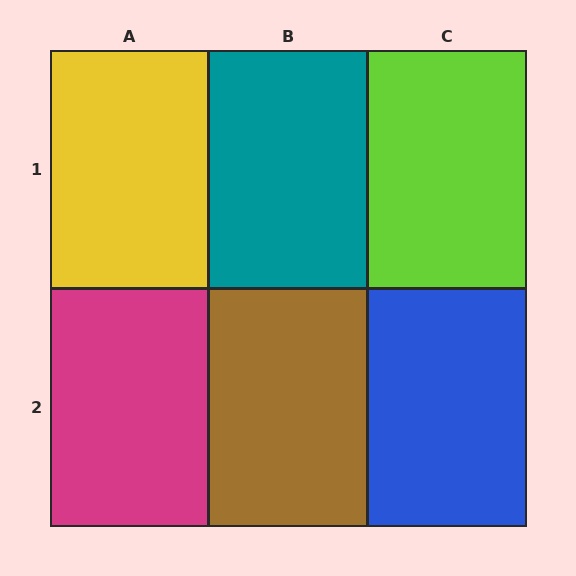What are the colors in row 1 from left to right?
Yellow, teal, lime.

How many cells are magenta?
1 cell is magenta.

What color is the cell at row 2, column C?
Blue.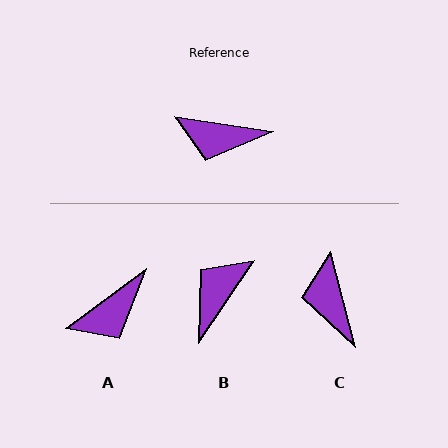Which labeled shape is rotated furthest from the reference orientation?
B, about 115 degrees away.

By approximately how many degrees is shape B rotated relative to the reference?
Approximately 115 degrees clockwise.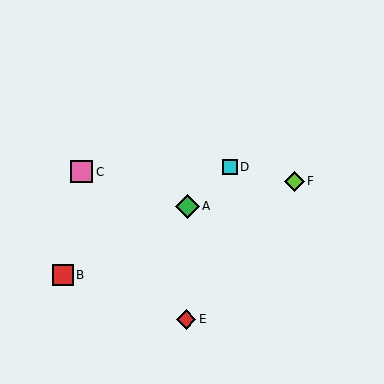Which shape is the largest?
The green diamond (labeled A) is the largest.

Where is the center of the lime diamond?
The center of the lime diamond is at (294, 181).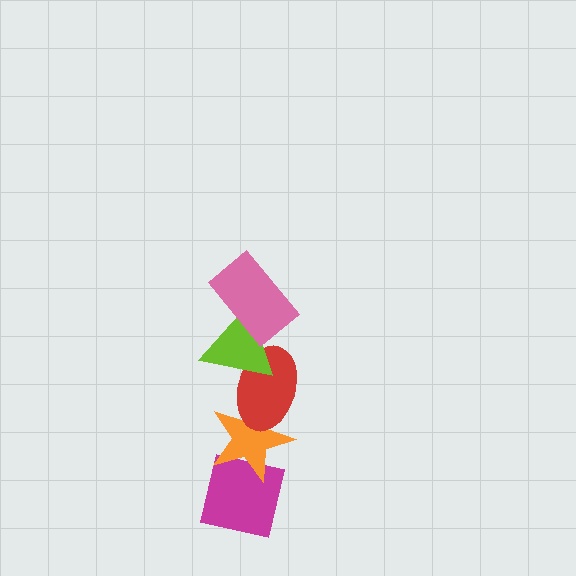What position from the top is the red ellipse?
The red ellipse is 3rd from the top.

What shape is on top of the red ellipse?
The lime triangle is on top of the red ellipse.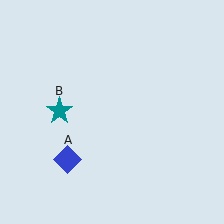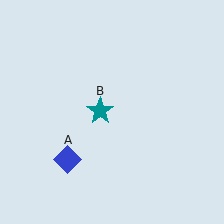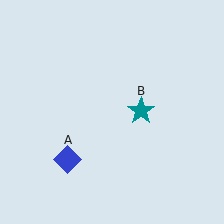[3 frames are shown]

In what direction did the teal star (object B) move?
The teal star (object B) moved right.